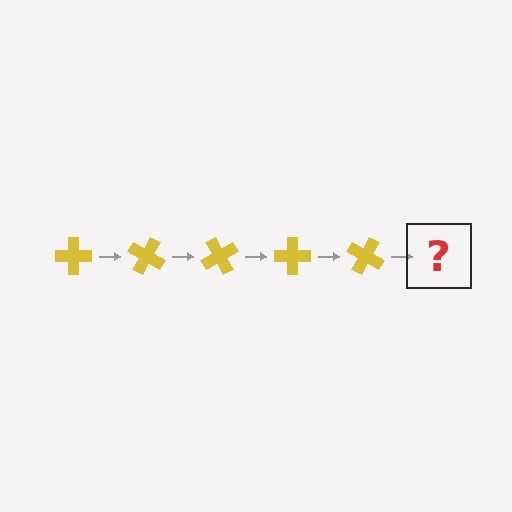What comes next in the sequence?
The next element should be a yellow cross rotated 150 degrees.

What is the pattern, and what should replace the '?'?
The pattern is that the cross rotates 30 degrees each step. The '?' should be a yellow cross rotated 150 degrees.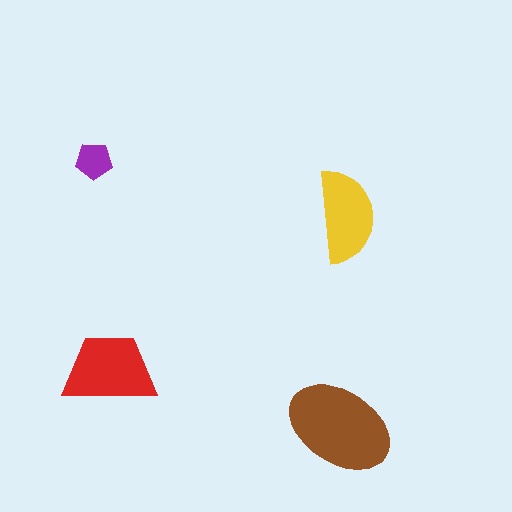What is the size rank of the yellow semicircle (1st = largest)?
3rd.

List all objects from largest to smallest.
The brown ellipse, the red trapezoid, the yellow semicircle, the purple pentagon.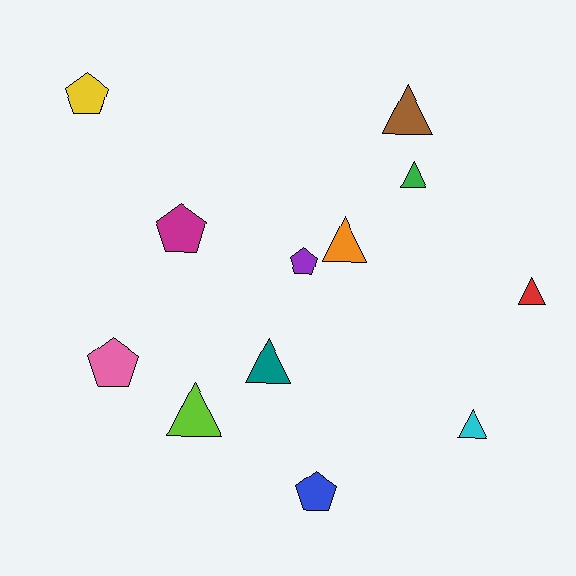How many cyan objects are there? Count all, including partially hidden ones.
There is 1 cyan object.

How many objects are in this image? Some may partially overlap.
There are 12 objects.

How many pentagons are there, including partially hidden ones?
There are 5 pentagons.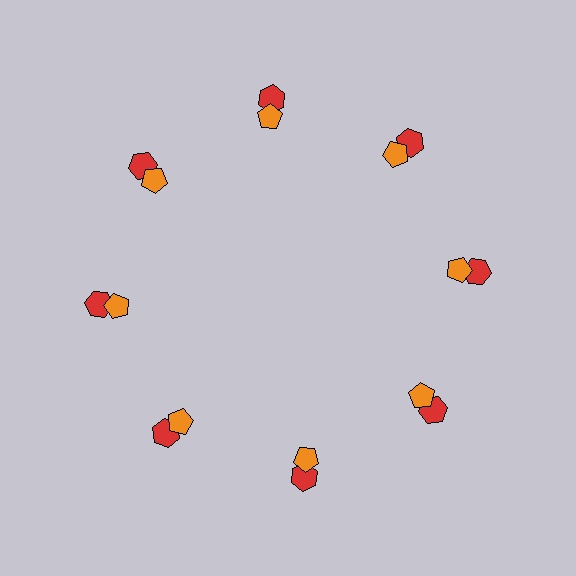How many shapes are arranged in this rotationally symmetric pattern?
There are 16 shapes, arranged in 8 groups of 2.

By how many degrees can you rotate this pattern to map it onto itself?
The pattern maps onto itself every 45 degrees of rotation.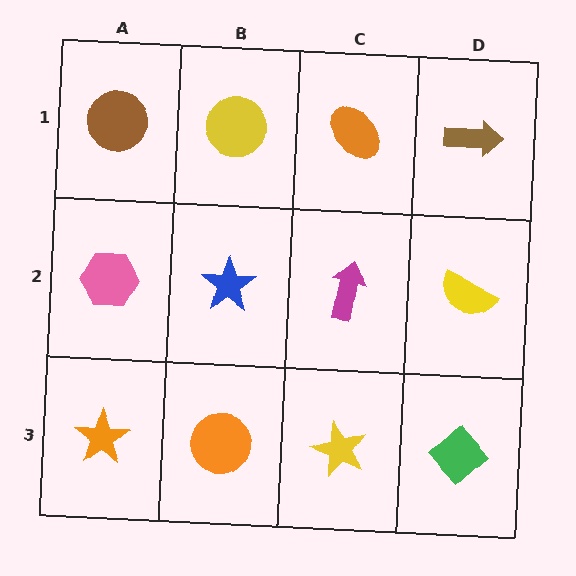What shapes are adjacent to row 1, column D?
A yellow semicircle (row 2, column D), an orange ellipse (row 1, column C).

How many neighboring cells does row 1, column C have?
3.